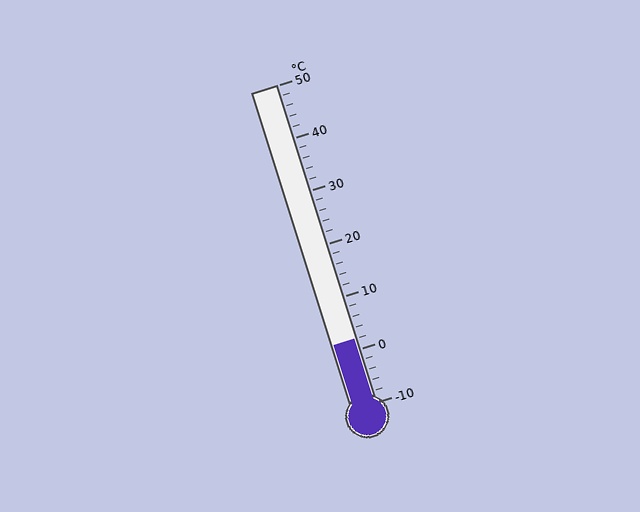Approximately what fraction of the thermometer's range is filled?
The thermometer is filled to approximately 20% of its range.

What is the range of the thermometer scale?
The thermometer scale ranges from -10°C to 50°C.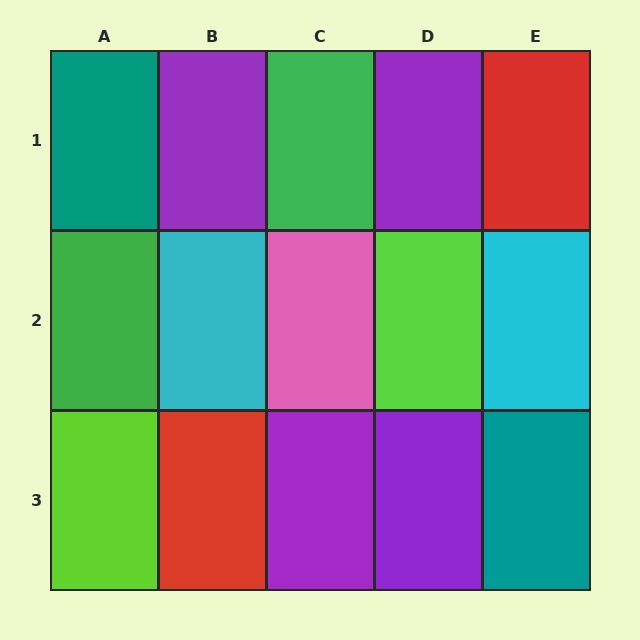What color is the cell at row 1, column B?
Purple.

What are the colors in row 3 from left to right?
Lime, red, purple, purple, teal.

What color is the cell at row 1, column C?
Green.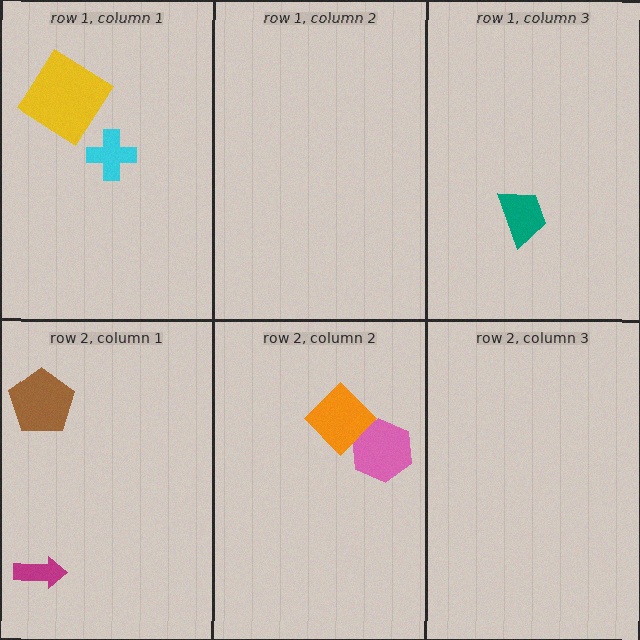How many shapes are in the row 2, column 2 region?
2.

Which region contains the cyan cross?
The row 1, column 1 region.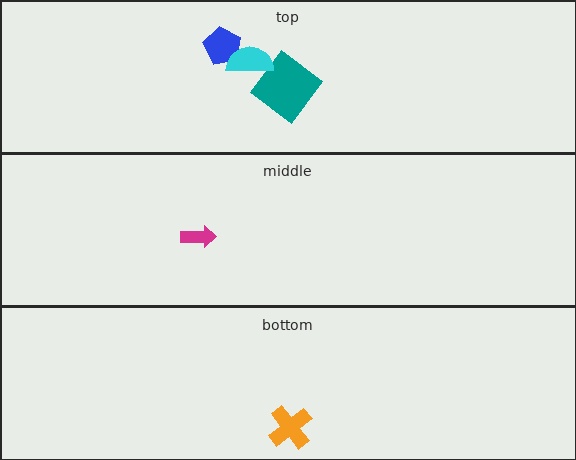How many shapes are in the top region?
3.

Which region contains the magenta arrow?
The middle region.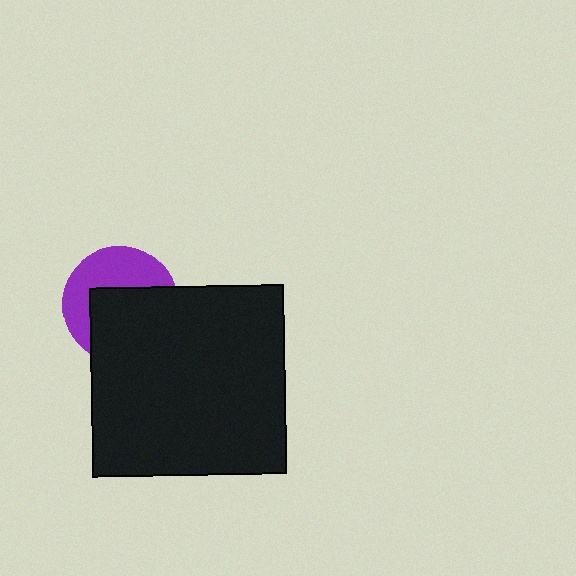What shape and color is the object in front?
The object in front is a black rectangle.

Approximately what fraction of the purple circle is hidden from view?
Roughly 55% of the purple circle is hidden behind the black rectangle.